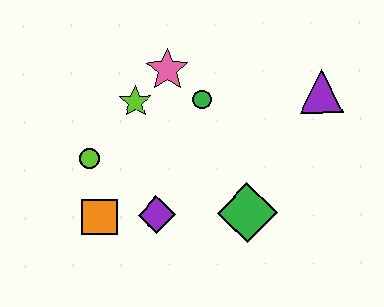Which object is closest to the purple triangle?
The green circle is closest to the purple triangle.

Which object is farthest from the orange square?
The purple triangle is farthest from the orange square.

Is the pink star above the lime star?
Yes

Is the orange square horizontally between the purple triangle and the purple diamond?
No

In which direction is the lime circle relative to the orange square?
The lime circle is above the orange square.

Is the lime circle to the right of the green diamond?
No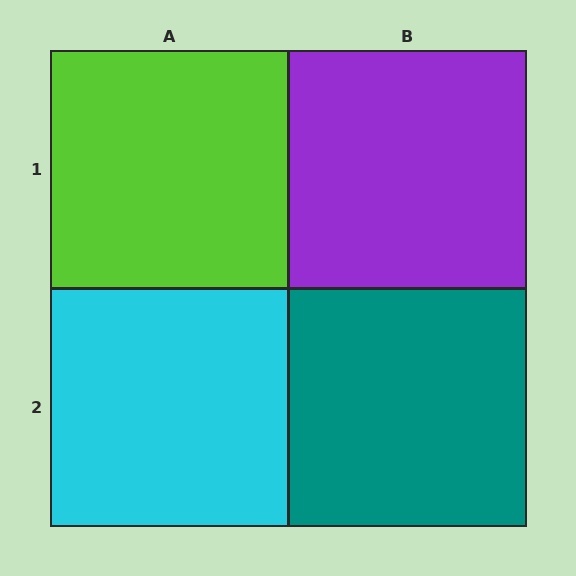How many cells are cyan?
1 cell is cyan.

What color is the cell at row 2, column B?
Teal.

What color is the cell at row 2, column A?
Cyan.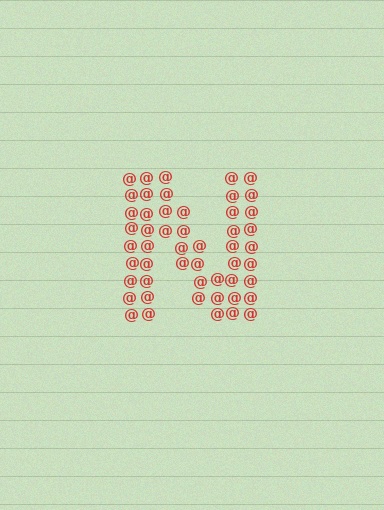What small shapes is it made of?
It is made of small at signs.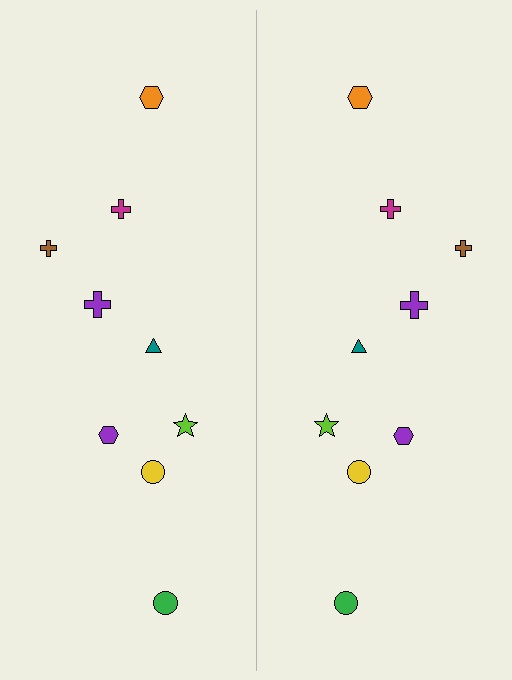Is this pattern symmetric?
Yes, this pattern has bilateral (reflection) symmetry.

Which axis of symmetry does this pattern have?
The pattern has a vertical axis of symmetry running through the center of the image.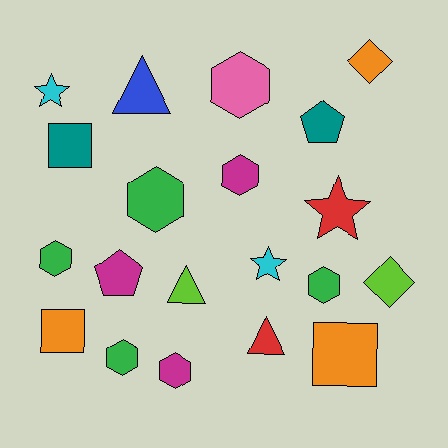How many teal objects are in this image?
There are 2 teal objects.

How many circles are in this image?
There are no circles.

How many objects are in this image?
There are 20 objects.